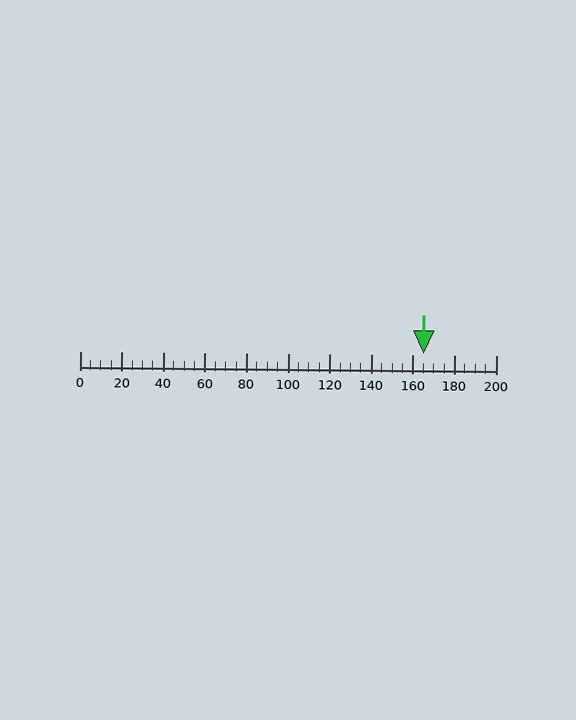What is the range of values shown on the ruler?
The ruler shows values from 0 to 200.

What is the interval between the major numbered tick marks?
The major tick marks are spaced 20 units apart.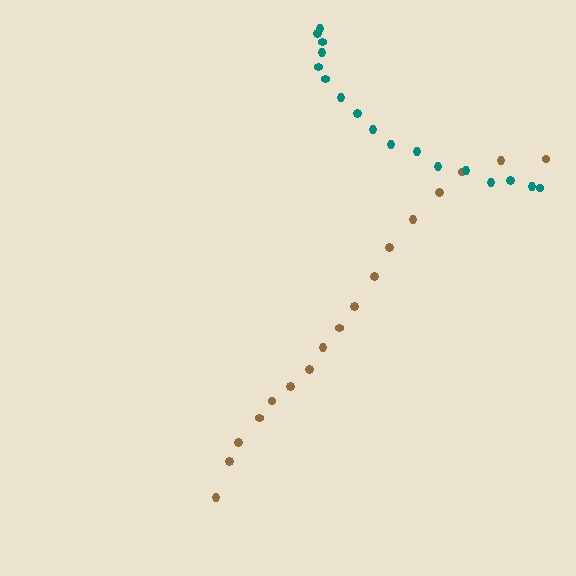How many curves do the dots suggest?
There are 2 distinct paths.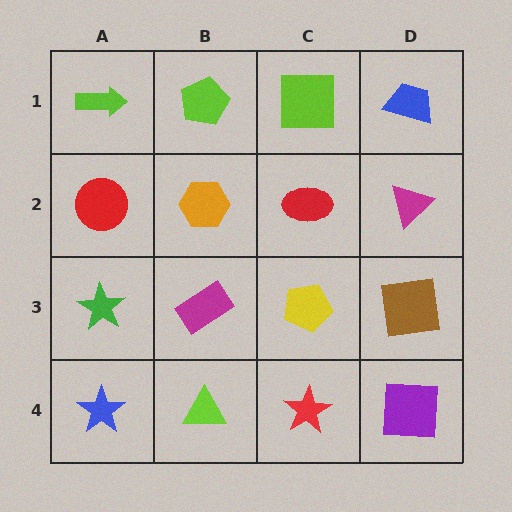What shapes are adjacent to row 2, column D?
A blue trapezoid (row 1, column D), a brown square (row 3, column D), a red ellipse (row 2, column C).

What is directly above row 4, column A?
A green star.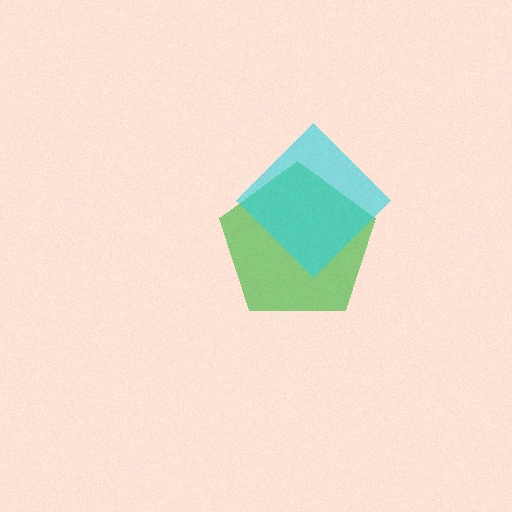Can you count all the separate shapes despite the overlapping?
Yes, there are 2 separate shapes.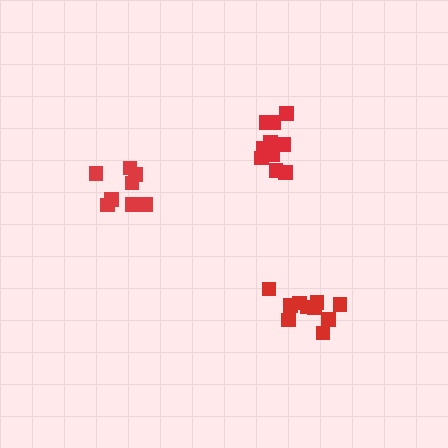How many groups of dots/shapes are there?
There are 3 groups.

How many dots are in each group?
Group 1: 8 dots, Group 2: 10 dots, Group 3: 10 dots (28 total).